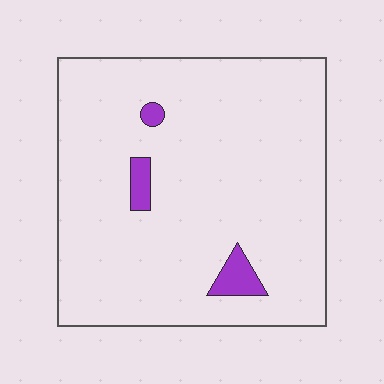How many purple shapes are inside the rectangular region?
3.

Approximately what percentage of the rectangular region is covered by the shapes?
Approximately 5%.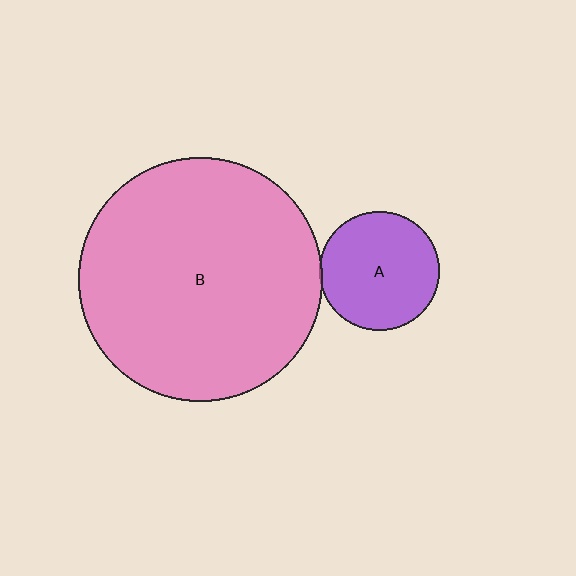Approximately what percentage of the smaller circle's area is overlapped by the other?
Approximately 5%.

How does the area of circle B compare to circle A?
Approximately 4.2 times.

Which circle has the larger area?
Circle B (pink).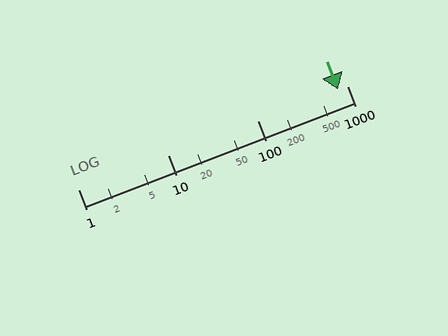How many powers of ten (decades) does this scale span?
The scale spans 3 decades, from 1 to 1000.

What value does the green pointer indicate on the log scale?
The pointer indicates approximately 790.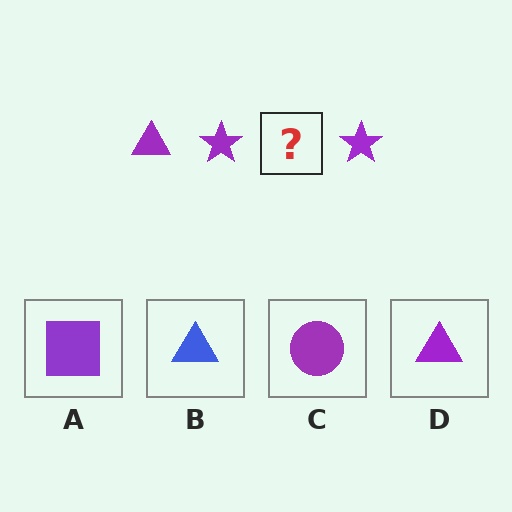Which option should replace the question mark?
Option D.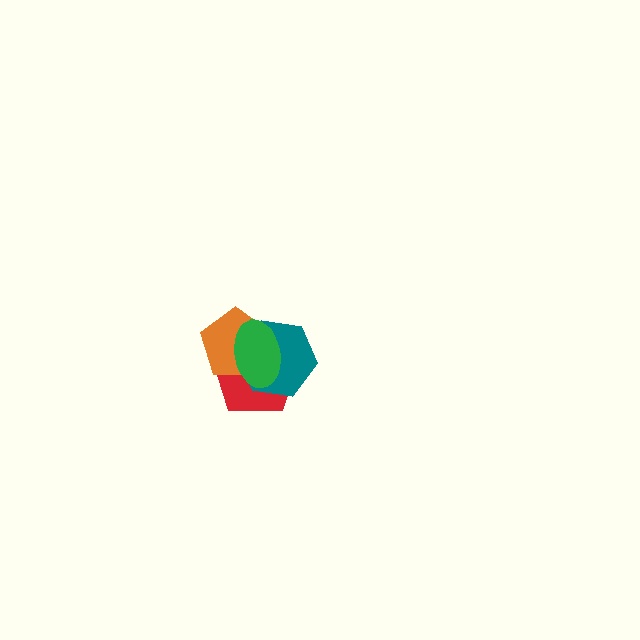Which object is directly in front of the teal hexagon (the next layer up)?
The orange pentagon is directly in front of the teal hexagon.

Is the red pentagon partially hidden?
Yes, it is partially covered by another shape.